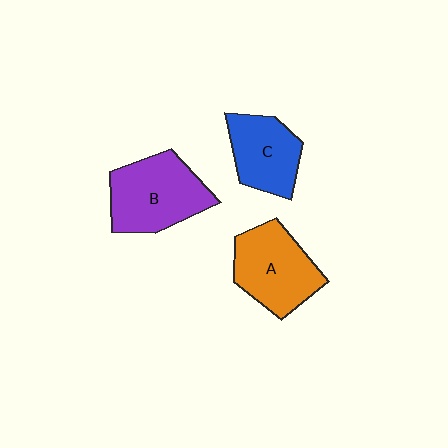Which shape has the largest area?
Shape B (purple).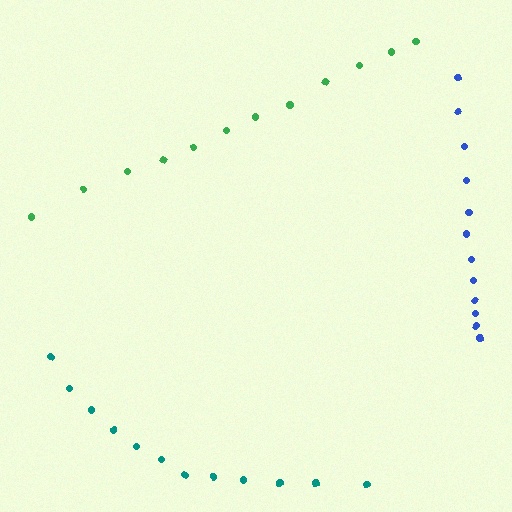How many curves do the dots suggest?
There are 3 distinct paths.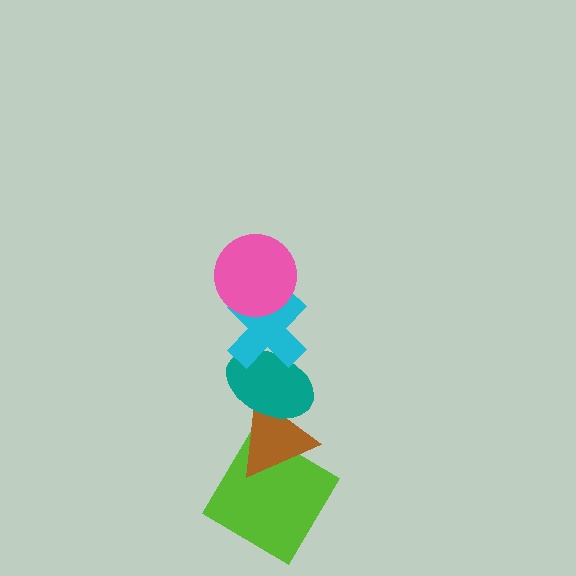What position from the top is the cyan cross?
The cyan cross is 2nd from the top.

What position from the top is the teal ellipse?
The teal ellipse is 3rd from the top.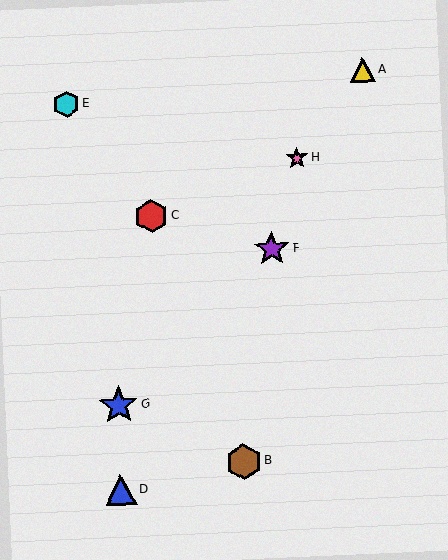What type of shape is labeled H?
Shape H is a pink star.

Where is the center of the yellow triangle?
The center of the yellow triangle is at (363, 70).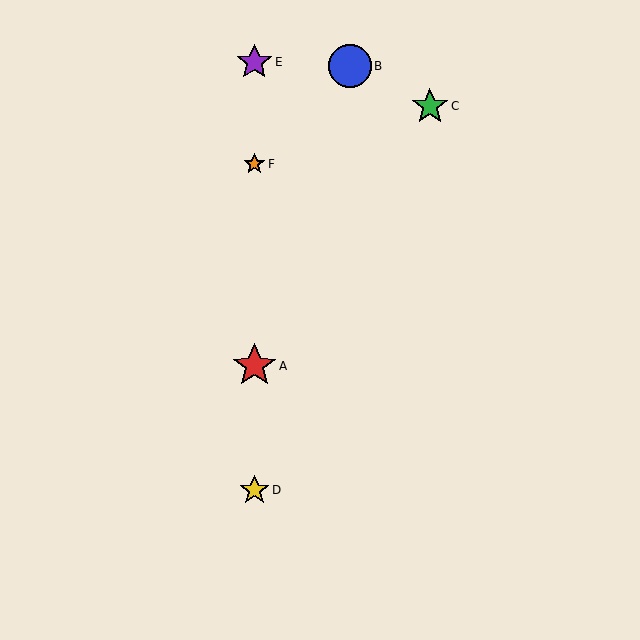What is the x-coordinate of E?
Object E is at x≈254.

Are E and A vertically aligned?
Yes, both are at x≈254.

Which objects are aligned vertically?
Objects A, D, E, F are aligned vertically.